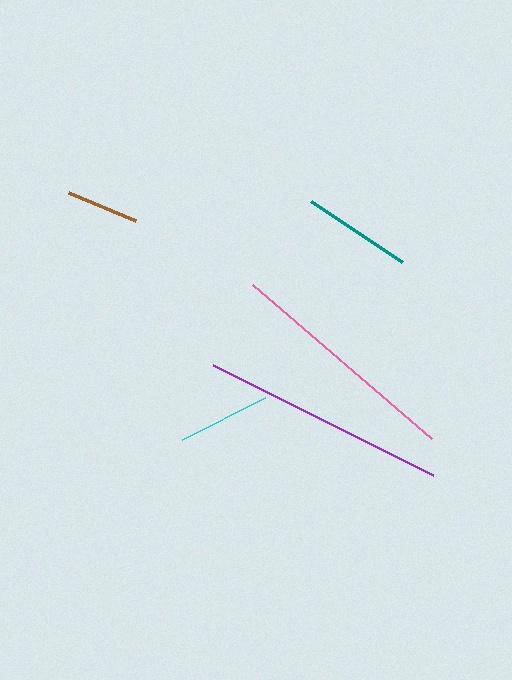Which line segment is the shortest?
The brown line is the shortest at approximately 73 pixels.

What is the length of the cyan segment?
The cyan segment is approximately 93 pixels long.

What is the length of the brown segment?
The brown segment is approximately 73 pixels long.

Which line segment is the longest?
The purple line is the longest at approximately 246 pixels.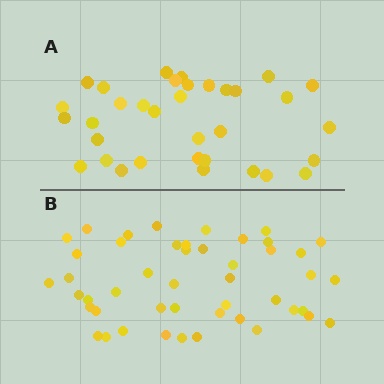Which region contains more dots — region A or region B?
Region B (the bottom region) has more dots.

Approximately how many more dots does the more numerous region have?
Region B has approximately 15 more dots than region A.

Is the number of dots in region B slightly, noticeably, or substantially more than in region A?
Region B has noticeably more, but not dramatically so. The ratio is roughly 1.4 to 1.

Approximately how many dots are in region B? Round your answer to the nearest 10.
About 50 dots. (The exact count is 47, which rounds to 50.)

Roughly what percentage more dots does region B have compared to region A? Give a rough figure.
About 40% more.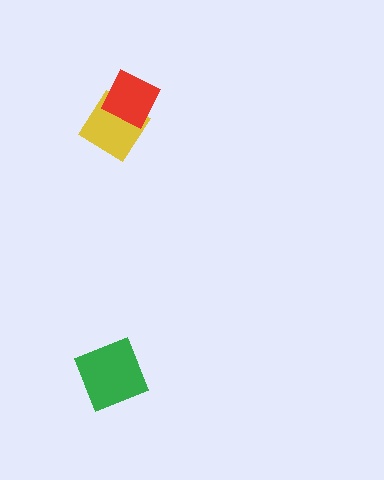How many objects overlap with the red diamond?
1 object overlaps with the red diamond.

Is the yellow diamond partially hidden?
Yes, it is partially covered by another shape.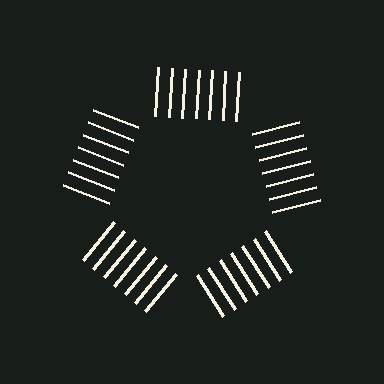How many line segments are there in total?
35 — 7 along each of the 5 edges.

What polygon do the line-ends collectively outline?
An illusory pentagon — the line segments terminate on its edges but no continuous stroke is drawn.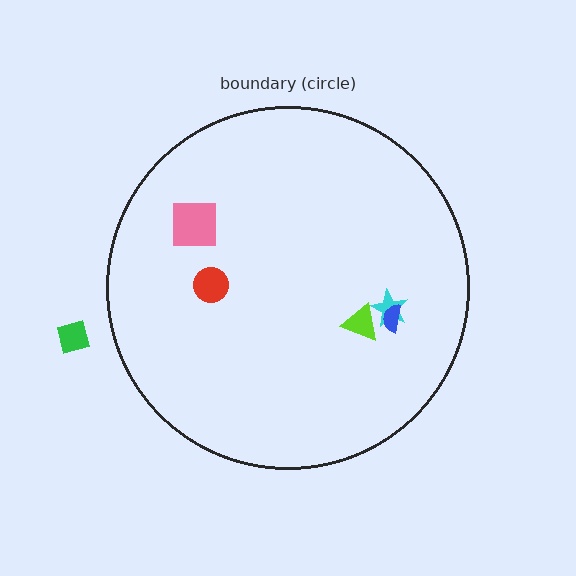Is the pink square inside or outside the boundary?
Inside.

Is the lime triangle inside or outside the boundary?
Inside.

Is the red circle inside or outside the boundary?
Inside.